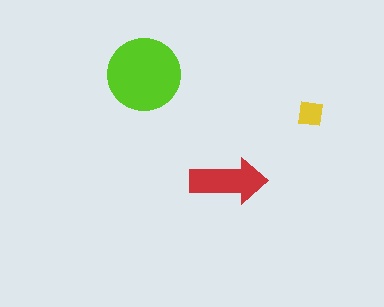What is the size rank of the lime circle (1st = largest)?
1st.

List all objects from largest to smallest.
The lime circle, the red arrow, the yellow square.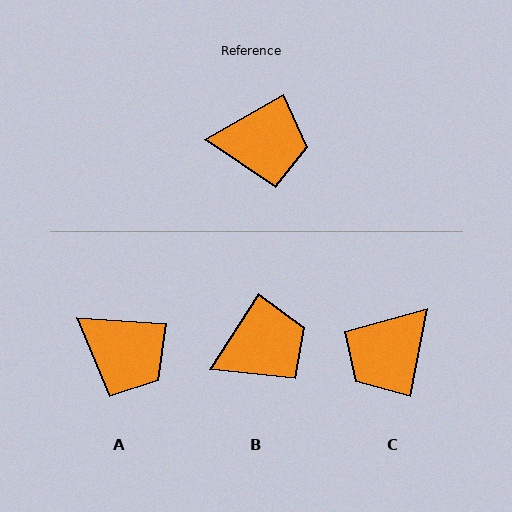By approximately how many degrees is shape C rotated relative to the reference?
Approximately 130 degrees clockwise.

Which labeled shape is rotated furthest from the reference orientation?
C, about 130 degrees away.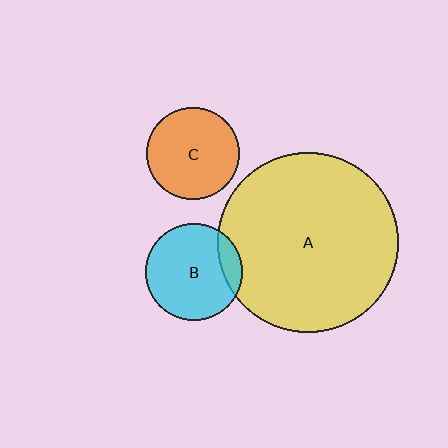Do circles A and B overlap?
Yes.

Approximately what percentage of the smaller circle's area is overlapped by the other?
Approximately 15%.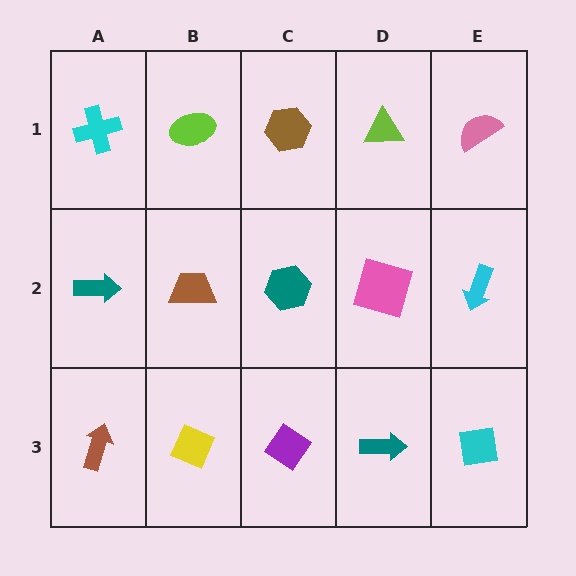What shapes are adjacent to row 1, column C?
A teal hexagon (row 2, column C), a lime ellipse (row 1, column B), a lime triangle (row 1, column D).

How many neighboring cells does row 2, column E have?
3.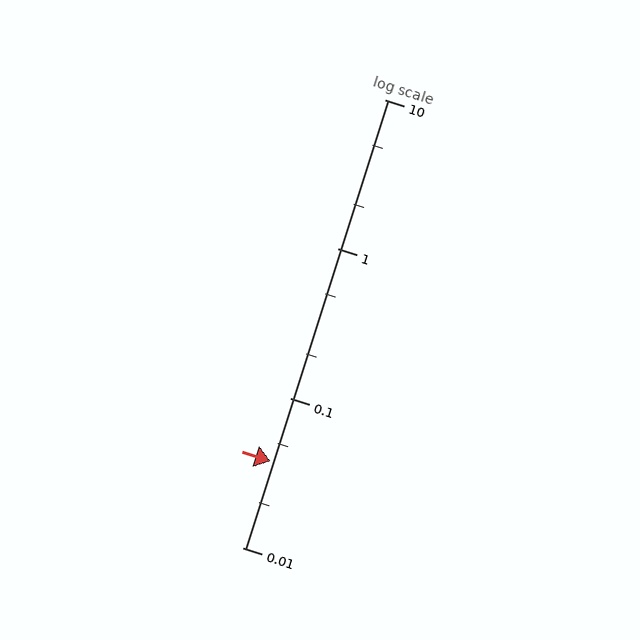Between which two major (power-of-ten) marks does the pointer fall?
The pointer is between 0.01 and 0.1.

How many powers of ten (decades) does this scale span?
The scale spans 3 decades, from 0.01 to 10.